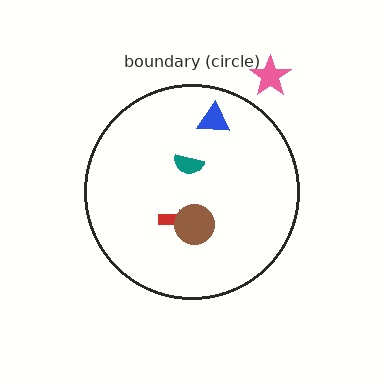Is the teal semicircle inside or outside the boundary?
Inside.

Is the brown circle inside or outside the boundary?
Inside.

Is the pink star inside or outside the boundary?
Outside.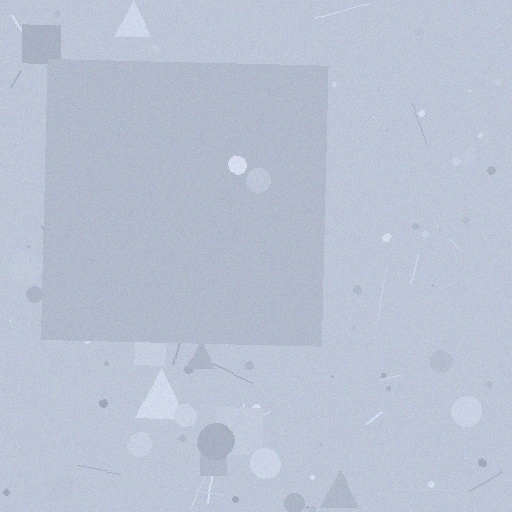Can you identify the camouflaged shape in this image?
The camouflaged shape is a square.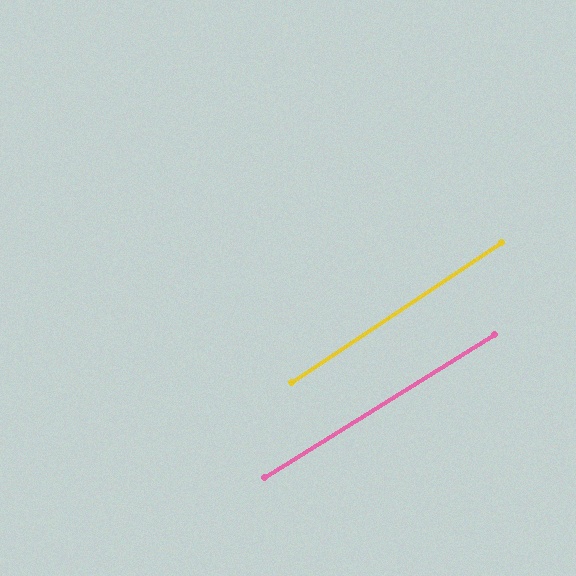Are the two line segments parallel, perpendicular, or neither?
Parallel — their directions differ by only 1.9°.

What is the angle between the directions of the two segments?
Approximately 2 degrees.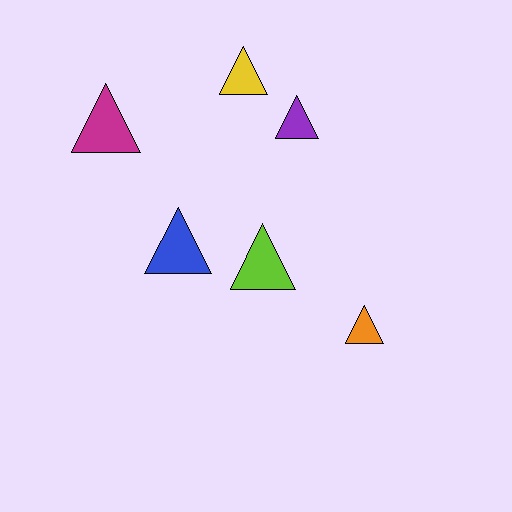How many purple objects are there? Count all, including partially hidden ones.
There is 1 purple object.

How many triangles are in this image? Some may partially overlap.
There are 6 triangles.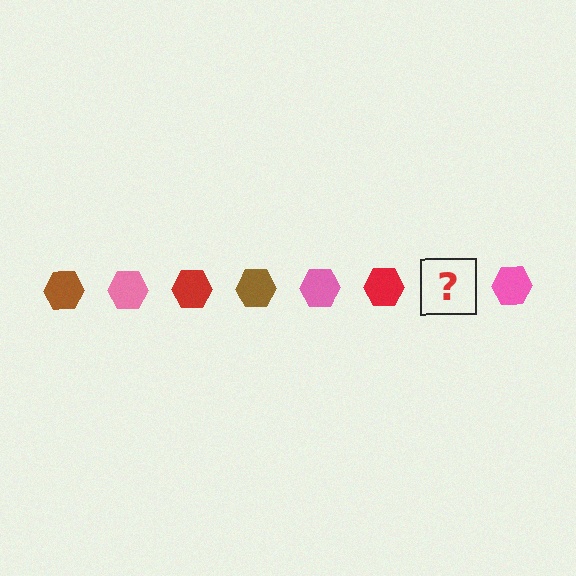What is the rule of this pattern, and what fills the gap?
The rule is that the pattern cycles through brown, pink, red hexagons. The gap should be filled with a brown hexagon.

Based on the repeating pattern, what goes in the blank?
The blank should be a brown hexagon.